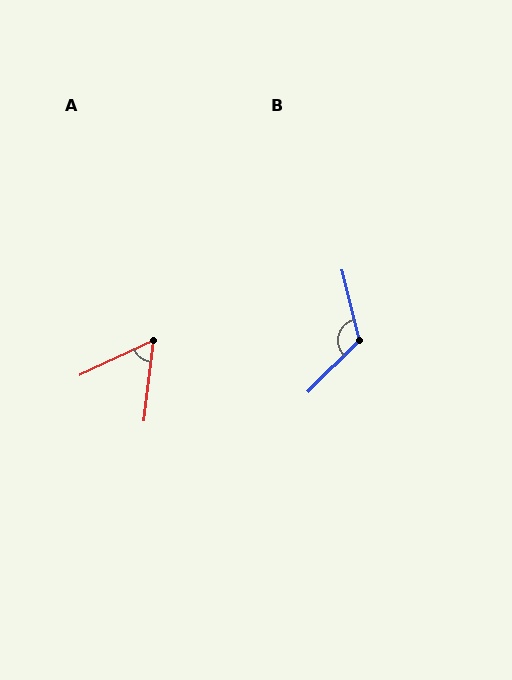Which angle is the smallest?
A, at approximately 58 degrees.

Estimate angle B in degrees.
Approximately 121 degrees.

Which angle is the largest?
B, at approximately 121 degrees.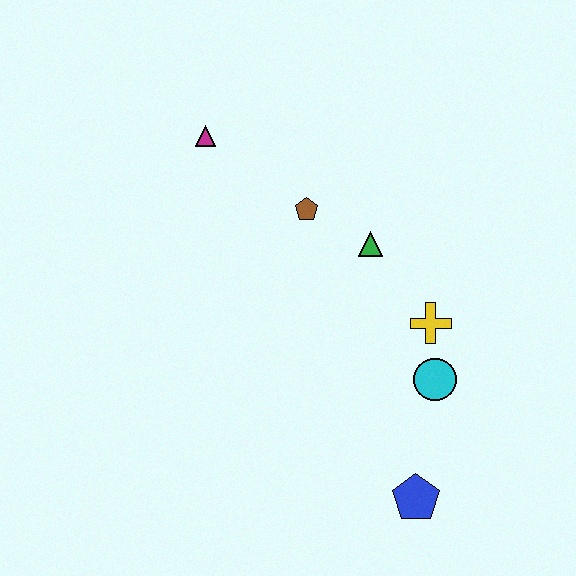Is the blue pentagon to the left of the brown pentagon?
No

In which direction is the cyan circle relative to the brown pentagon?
The cyan circle is below the brown pentagon.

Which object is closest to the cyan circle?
The yellow cross is closest to the cyan circle.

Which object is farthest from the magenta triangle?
The blue pentagon is farthest from the magenta triangle.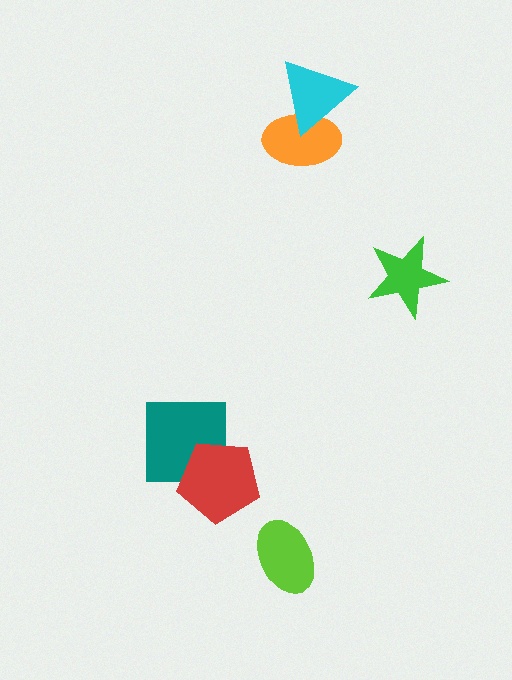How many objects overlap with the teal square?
1 object overlaps with the teal square.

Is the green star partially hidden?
No, no other shape covers it.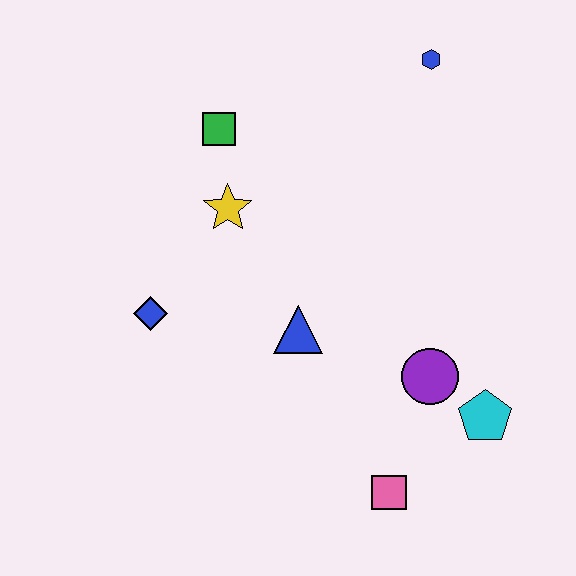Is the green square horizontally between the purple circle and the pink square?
No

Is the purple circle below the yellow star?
Yes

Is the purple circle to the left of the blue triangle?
No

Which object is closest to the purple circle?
The cyan pentagon is closest to the purple circle.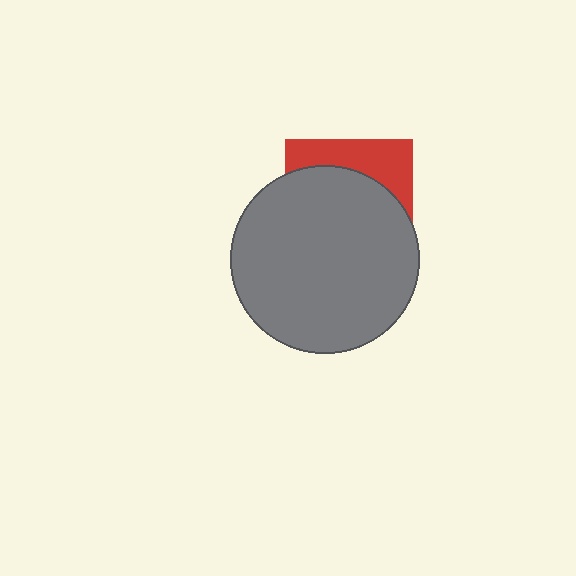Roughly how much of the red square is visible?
A small part of it is visible (roughly 30%).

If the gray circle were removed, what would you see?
You would see the complete red square.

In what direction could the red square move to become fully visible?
The red square could move up. That would shift it out from behind the gray circle entirely.